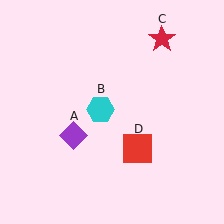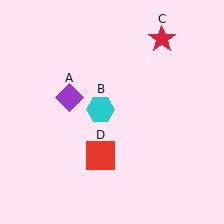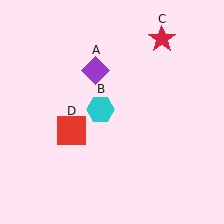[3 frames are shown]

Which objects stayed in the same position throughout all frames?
Cyan hexagon (object B) and red star (object C) remained stationary.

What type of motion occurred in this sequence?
The purple diamond (object A), red square (object D) rotated clockwise around the center of the scene.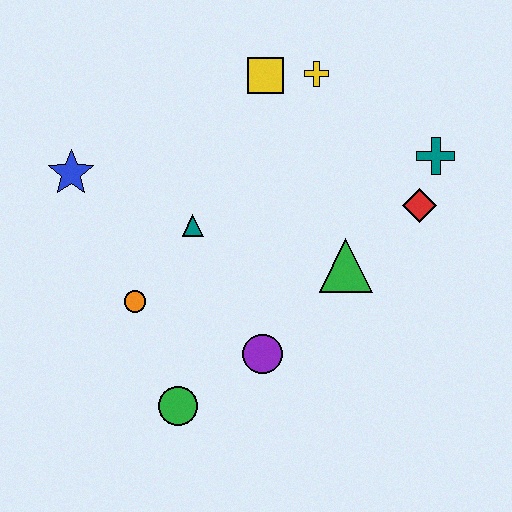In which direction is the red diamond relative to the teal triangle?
The red diamond is to the right of the teal triangle.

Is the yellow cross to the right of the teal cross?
No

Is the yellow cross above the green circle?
Yes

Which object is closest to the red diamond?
The teal cross is closest to the red diamond.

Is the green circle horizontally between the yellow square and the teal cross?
No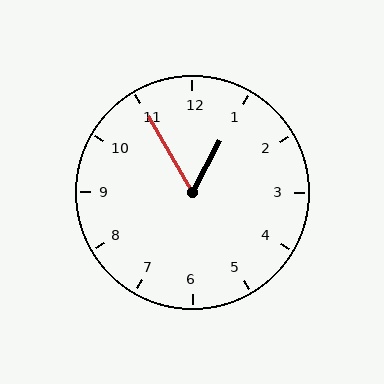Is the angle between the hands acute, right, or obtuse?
It is acute.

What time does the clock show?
12:55.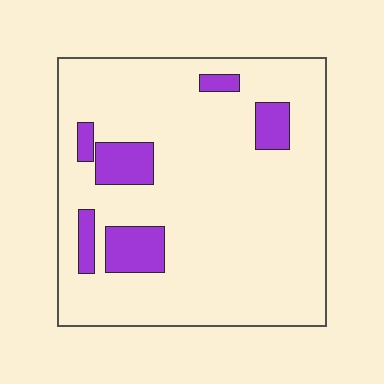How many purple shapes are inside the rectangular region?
6.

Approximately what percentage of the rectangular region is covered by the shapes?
Approximately 15%.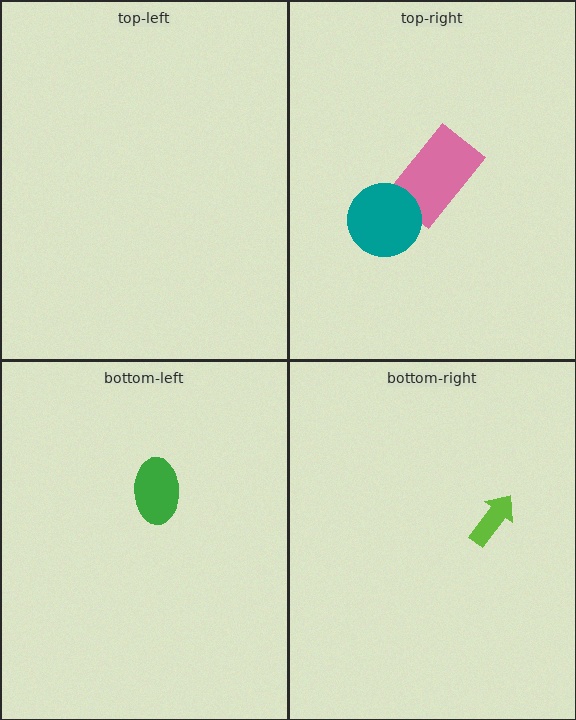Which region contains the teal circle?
The top-right region.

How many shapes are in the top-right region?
2.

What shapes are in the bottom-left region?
The green ellipse.